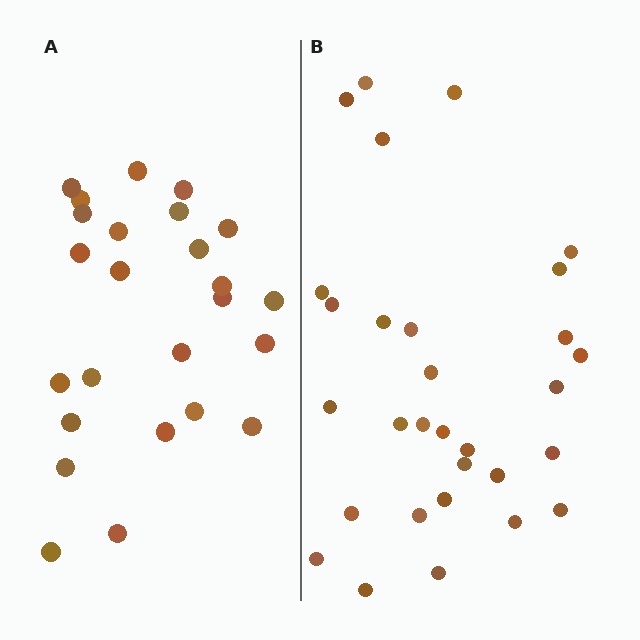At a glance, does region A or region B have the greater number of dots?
Region B (the right region) has more dots.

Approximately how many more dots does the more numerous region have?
Region B has about 5 more dots than region A.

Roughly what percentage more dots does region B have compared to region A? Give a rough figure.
About 20% more.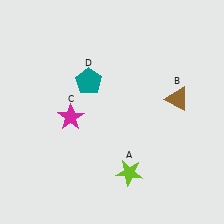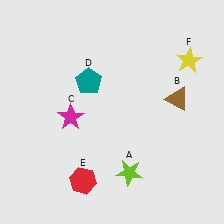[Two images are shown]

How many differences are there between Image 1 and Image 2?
There are 2 differences between the two images.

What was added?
A red hexagon (E), a yellow star (F) were added in Image 2.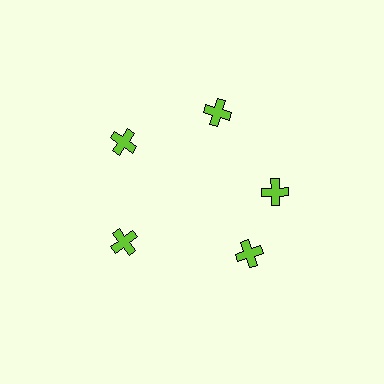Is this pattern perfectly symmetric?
No. The 5 lime crosses are arranged in a ring, but one element near the 5 o'clock position is rotated out of alignment along the ring, breaking the 5-fold rotational symmetry.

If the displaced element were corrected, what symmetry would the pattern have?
It would have 5-fold rotational symmetry — the pattern would map onto itself every 72 degrees.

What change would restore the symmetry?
The symmetry would be restored by rotating it back into even spacing with its neighbors so that all 5 crosses sit at equal angles and equal distance from the center.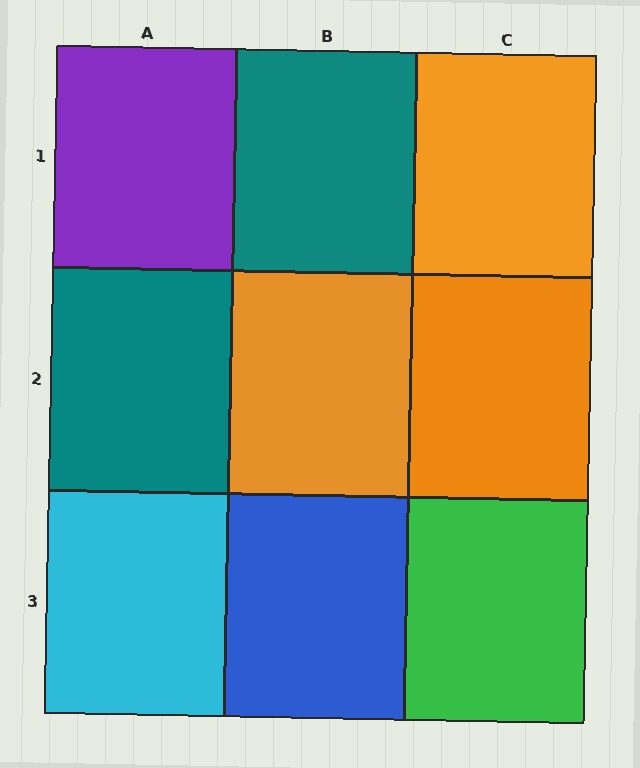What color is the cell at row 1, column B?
Teal.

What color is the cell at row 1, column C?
Orange.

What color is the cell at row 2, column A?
Teal.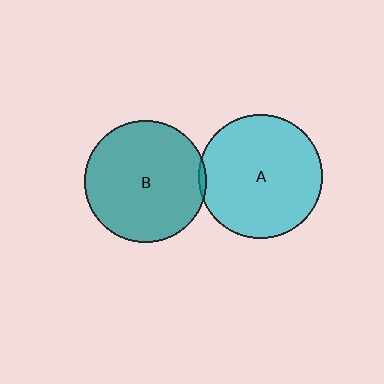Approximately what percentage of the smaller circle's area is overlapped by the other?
Approximately 5%.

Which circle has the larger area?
Circle A (cyan).